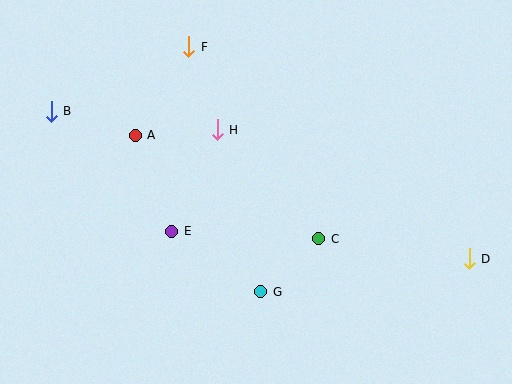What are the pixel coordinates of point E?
Point E is at (172, 231).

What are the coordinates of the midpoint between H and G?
The midpoint between H and G is at (239, 211).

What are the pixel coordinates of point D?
Point D is at (469, 259).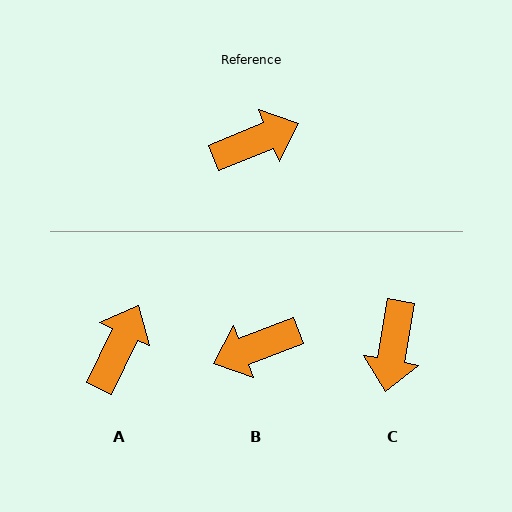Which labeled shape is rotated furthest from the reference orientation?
B, about 179 degrees away.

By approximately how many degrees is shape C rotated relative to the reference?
Approximately 122 degrees clockwise.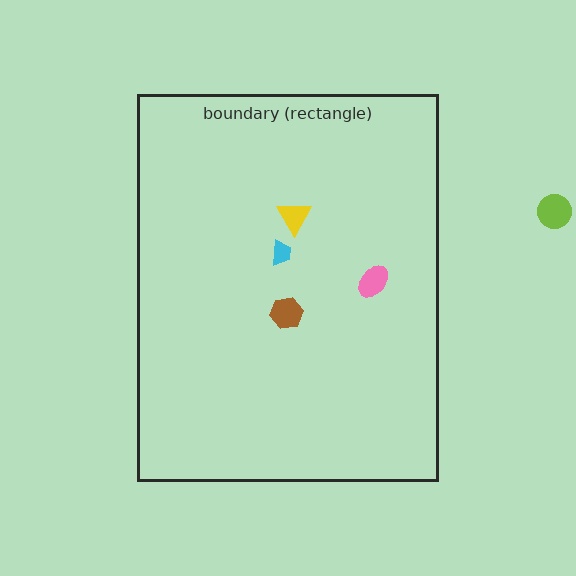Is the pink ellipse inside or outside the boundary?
Inside.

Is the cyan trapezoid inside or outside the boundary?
Inside.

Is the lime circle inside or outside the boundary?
Outside.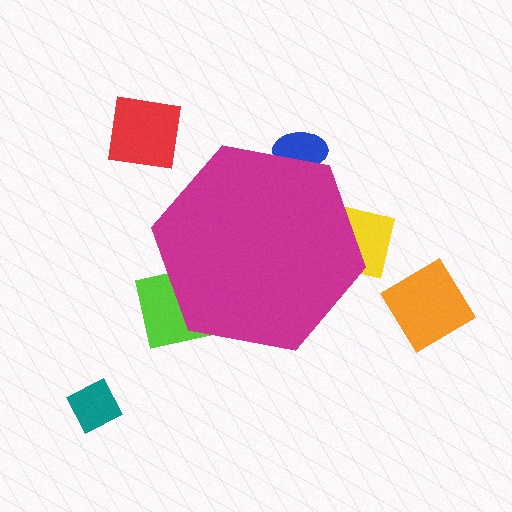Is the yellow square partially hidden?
Yes, the yellow square is partially hidden behind the magenta hexagon.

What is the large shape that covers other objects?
A magenta hexagon.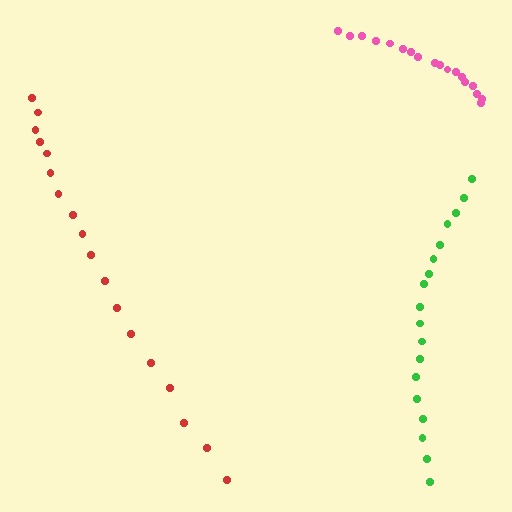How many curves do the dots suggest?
There are 3 distinct paths.